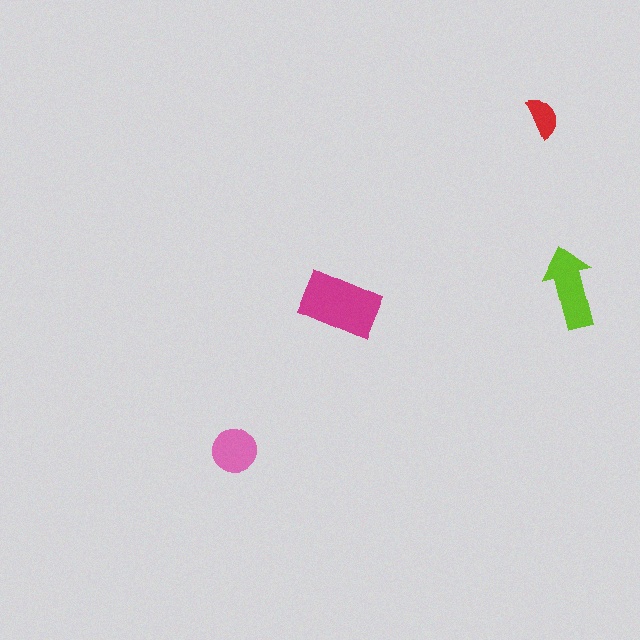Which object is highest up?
The red semicircle is topmost.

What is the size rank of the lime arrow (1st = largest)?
2nd.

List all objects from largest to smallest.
The magenta rectangle, the lime arrow, the pink circle, the red semicircle.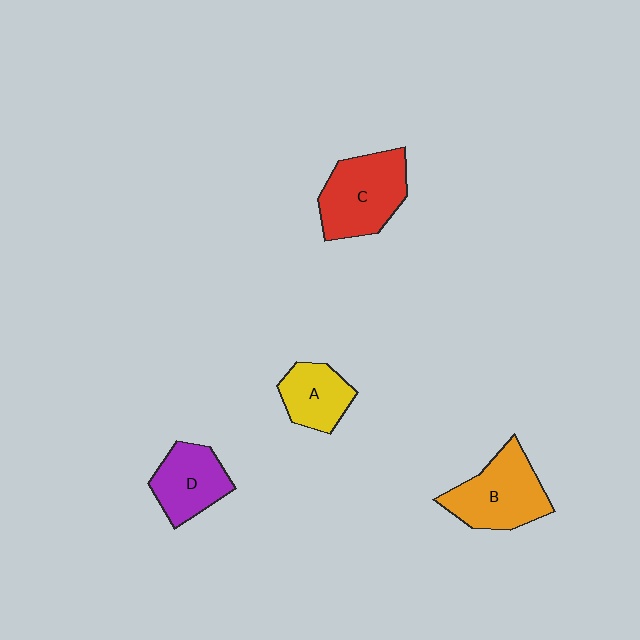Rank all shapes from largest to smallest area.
From largest to smallest: C (red), B (orange), D (purple), A (yellow).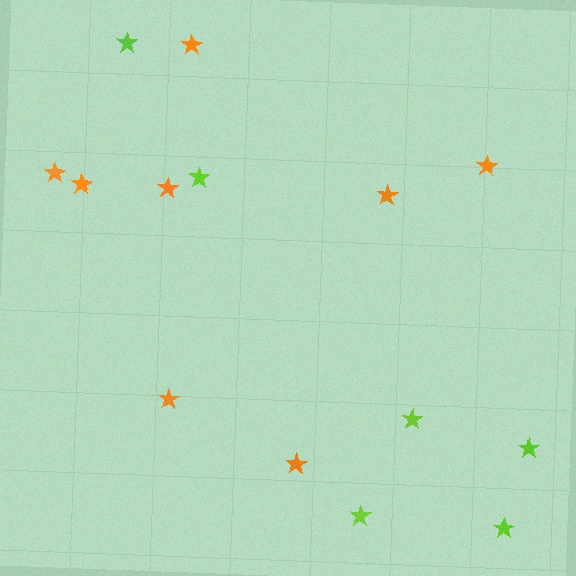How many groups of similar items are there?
There are 2 groups: one group of lime stars (6) and one group of orange stars (8).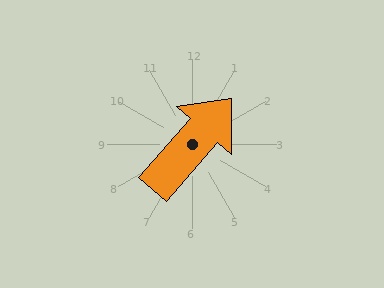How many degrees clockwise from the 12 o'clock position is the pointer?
Approximately 41 degrees.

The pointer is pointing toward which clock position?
Roughly 1 o'clock.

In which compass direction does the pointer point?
Northeast.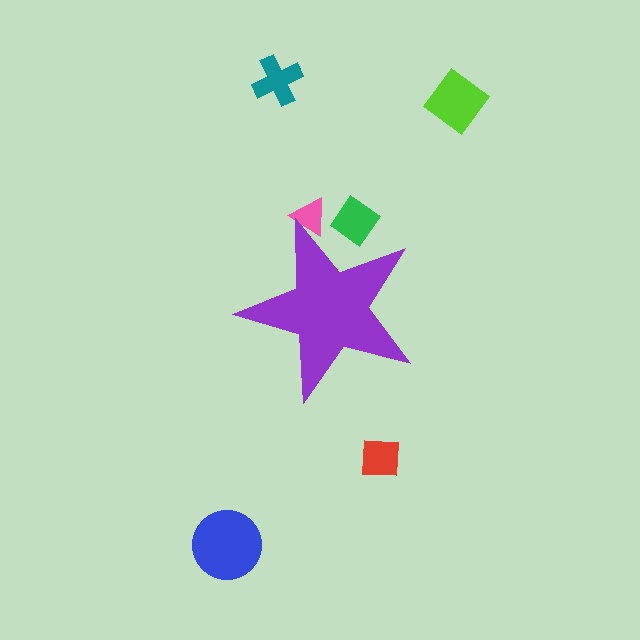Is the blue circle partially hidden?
No, the blue circle is fully visible.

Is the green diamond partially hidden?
Yes, the green diamond is partially hidden behind the purple star.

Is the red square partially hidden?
No, the red square is fully visible.